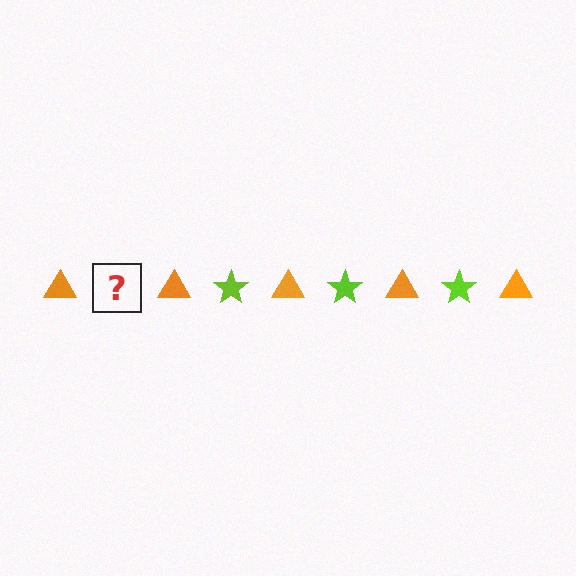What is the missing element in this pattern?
The missing element is a lime star.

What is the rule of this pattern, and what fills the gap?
The rule is that the pattern alternates between orange triangle and lime star. The gap should be filled with a lime star.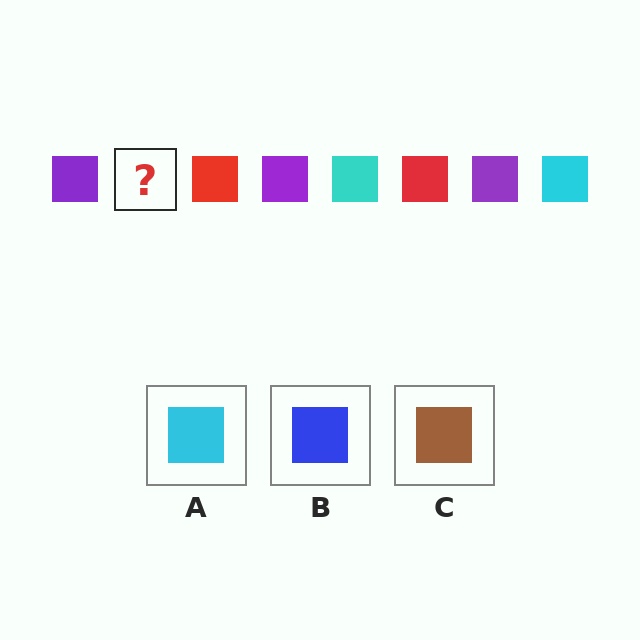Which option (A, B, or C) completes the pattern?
A.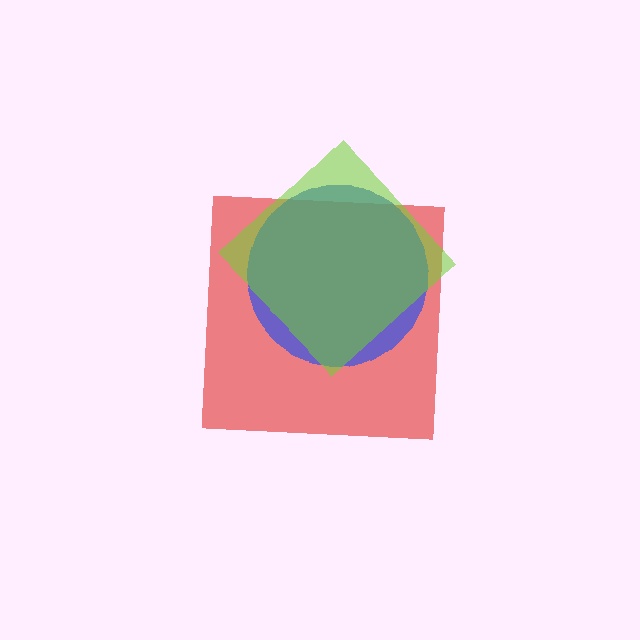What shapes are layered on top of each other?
The layered shapes are: a red square, a blue circle, a lime diamond.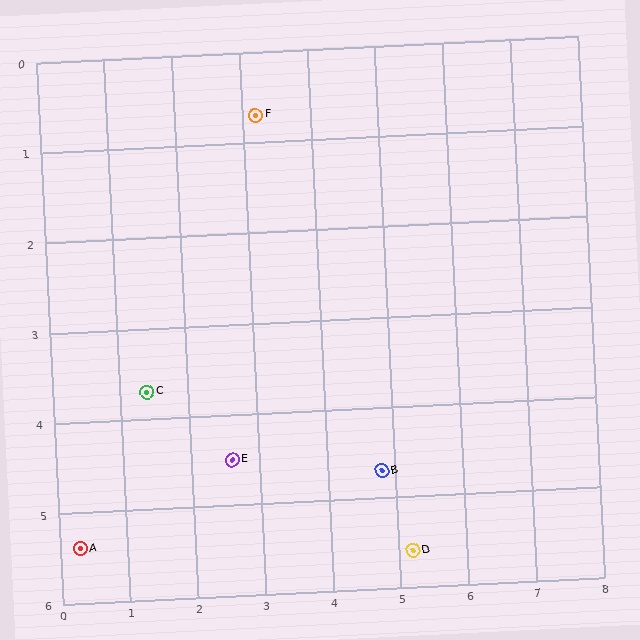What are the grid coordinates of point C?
Point C is at approximately (1.4, 3.7).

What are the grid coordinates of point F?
Point F is at approximately (3.2, 0.7).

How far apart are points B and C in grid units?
Points B and C are about 3.5 grid units apart.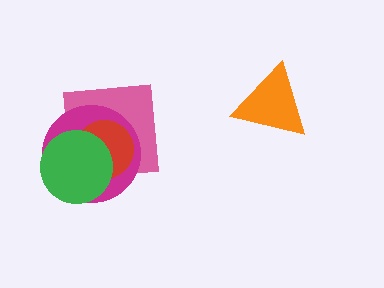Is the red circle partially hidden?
Yes, it is partially covered by another shape.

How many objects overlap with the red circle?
3 objects overlap with the red circle.